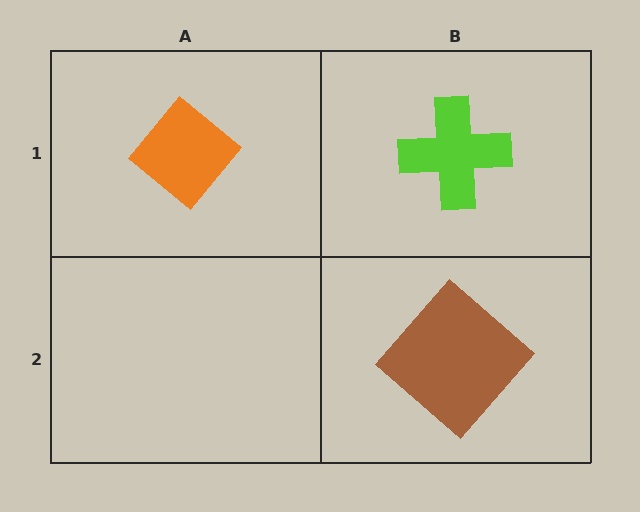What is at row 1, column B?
A lime cross.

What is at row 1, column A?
An orange diamond.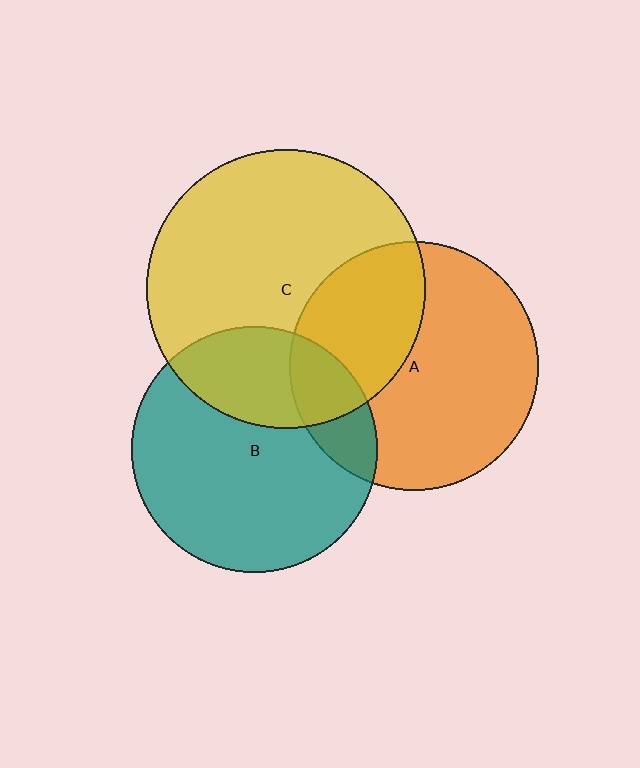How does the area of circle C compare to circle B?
Approximately 1.3 times.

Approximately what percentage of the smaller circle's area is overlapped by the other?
Approximately 30%.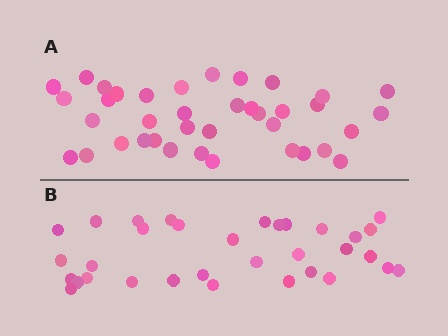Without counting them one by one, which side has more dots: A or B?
Region A (the top region) has more dots.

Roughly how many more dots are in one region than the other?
Region A has about 5 more dots than region B.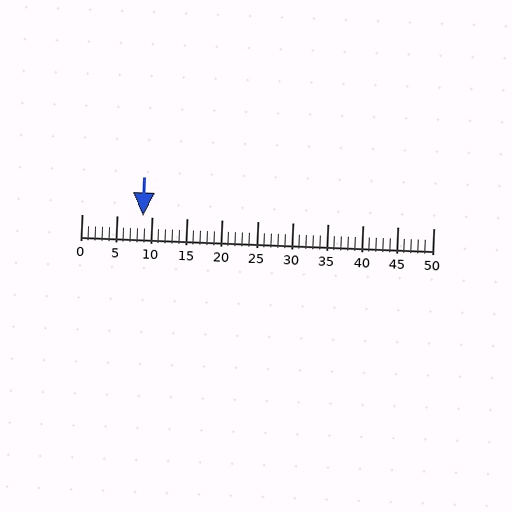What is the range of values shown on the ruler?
The ruler shows values from 0 to 50.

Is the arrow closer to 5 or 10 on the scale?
The arrow is closer to 10.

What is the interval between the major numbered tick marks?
The major tick marks are spaced 5 units apart.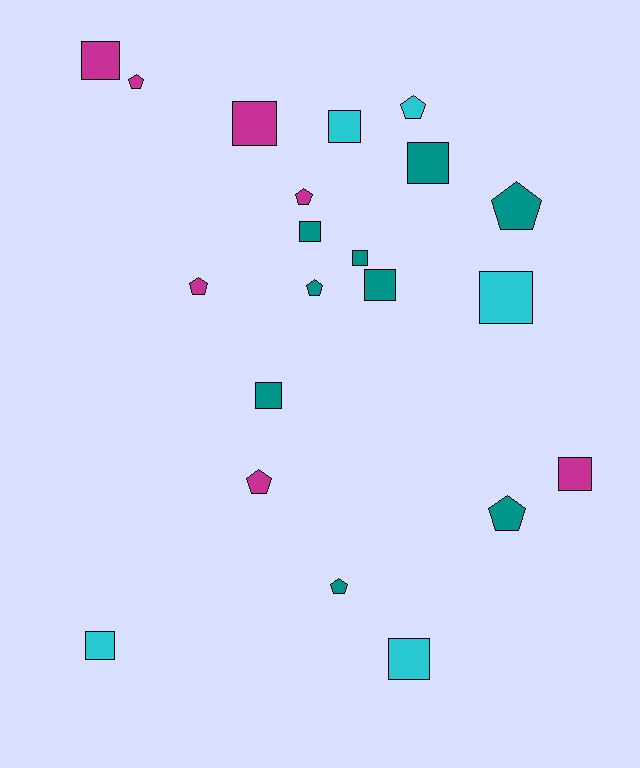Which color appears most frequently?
Teal, with 9 objects.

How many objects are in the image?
There are 21 objects.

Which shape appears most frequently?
Square, with 12 objects.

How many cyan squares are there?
There are 4 cyan squares.